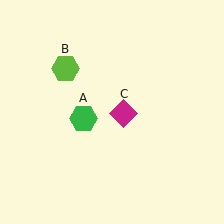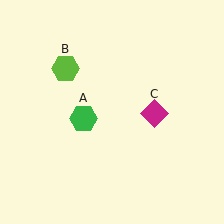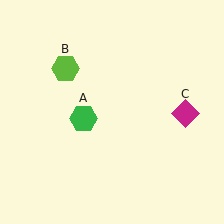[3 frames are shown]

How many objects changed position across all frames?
1 object changed position: magenta diamond (object C).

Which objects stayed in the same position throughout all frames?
Green hexagon (object A) and lime hexagon (object B) remained stationary.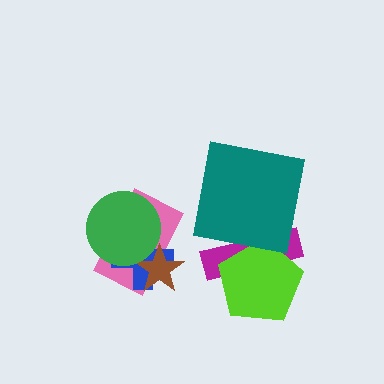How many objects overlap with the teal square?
1 object overlaps with the teal square.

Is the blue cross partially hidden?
Yes, it is partially covered by another shape.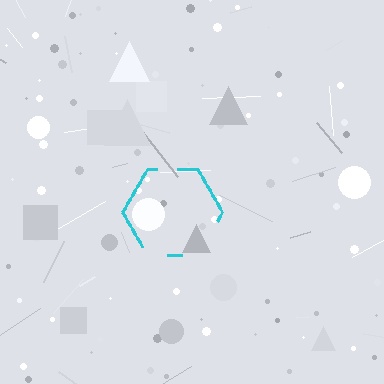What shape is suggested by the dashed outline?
The dashed outline suggests a hexagon.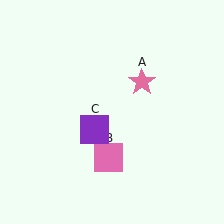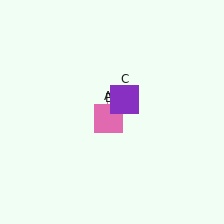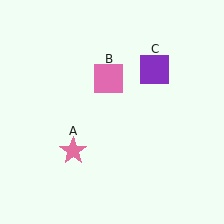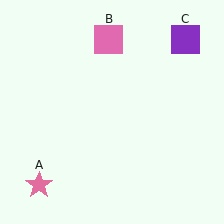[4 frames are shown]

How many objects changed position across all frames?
3 objects changed position: pink star (object A), pink square (object B), purple square (object C).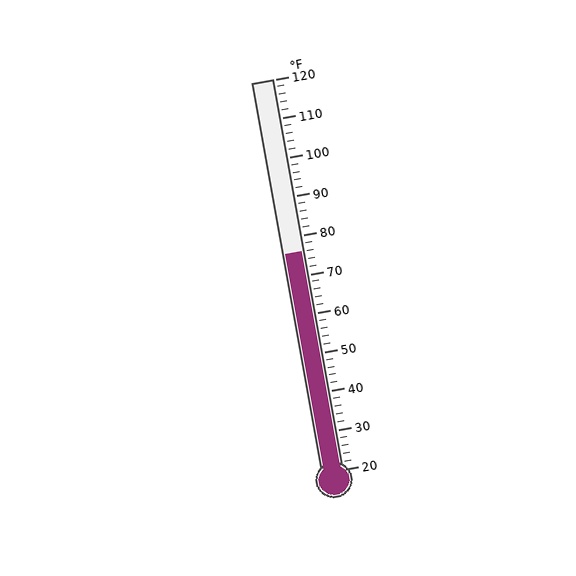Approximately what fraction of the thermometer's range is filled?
The thermometer is filled to approximately 55% of its range.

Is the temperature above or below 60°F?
The temperature is above 60°F.